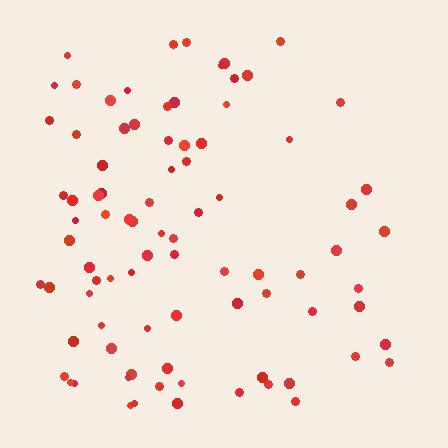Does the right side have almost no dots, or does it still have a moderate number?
Still a moderate number, just noticeably fewer than the left.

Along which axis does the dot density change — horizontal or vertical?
Horizontal.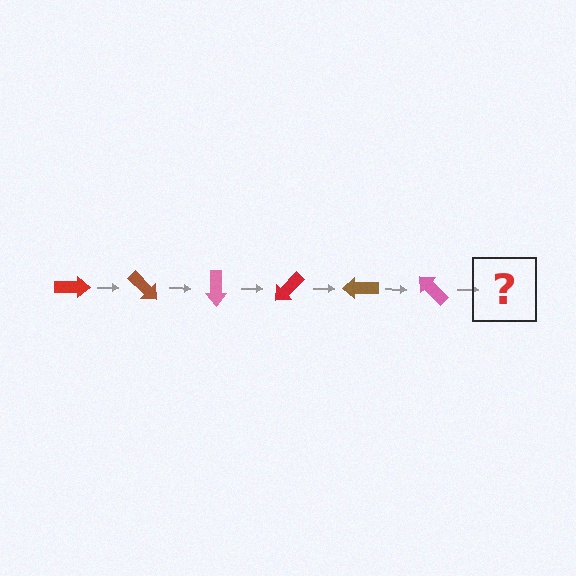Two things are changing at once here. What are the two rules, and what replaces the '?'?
The two rules are that it rotates 45 degrees each step and the color cycles through red, brown, and pink. The '?' should be a red arrow, rotated 270 degrees from the start.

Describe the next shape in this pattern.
It should be a red arrow, rotated 270 degrees from the start.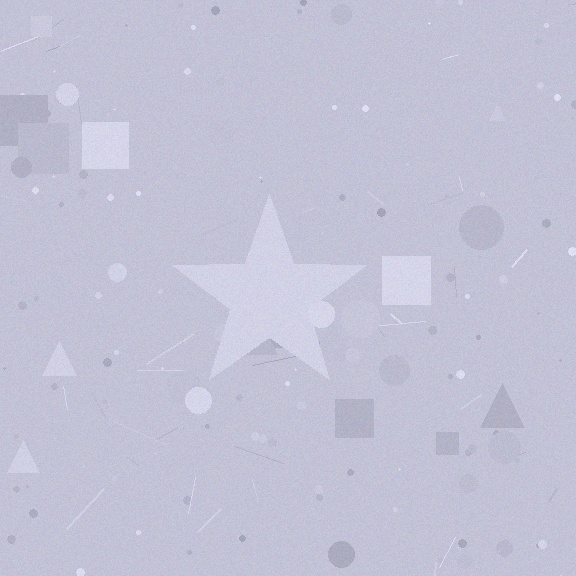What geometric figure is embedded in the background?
A star is embedded in the background.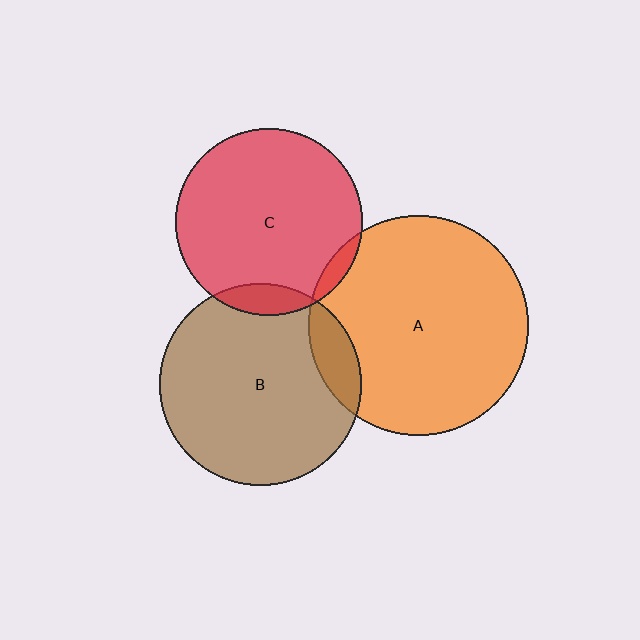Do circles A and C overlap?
Yes.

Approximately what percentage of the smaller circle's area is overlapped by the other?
Approximately 5%.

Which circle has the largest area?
Circle A (orange).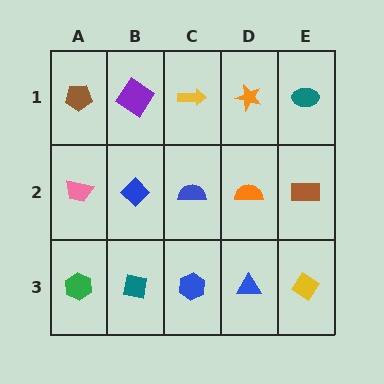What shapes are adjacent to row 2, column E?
A teal ellipse (row 1, column E), a yellow diamond (row 3, column E), an orange semicircle (row 2, column D).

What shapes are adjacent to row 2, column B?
A purple diamond (row 1, column B), a teal square (row 3, column B), a pink trapezoid (row 2, column A), a blue semicircle (row 2, column C).